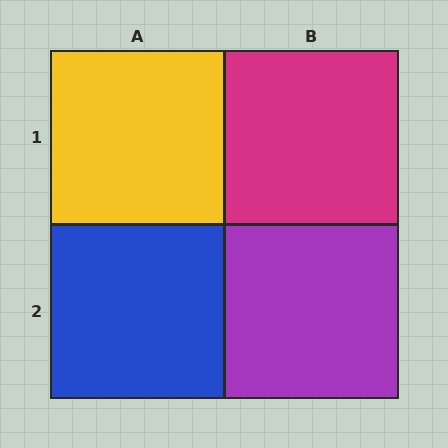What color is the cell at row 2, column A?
Blue.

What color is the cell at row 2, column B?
Purple.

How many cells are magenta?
1 cell is magenta.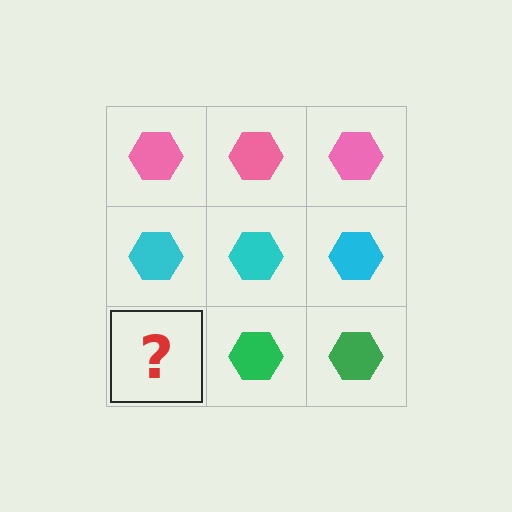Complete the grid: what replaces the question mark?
The question mark should be replaced with a green hexagon.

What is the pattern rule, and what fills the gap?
The rule is that each row has a consistent color. The gap should be filled with a green hexagon.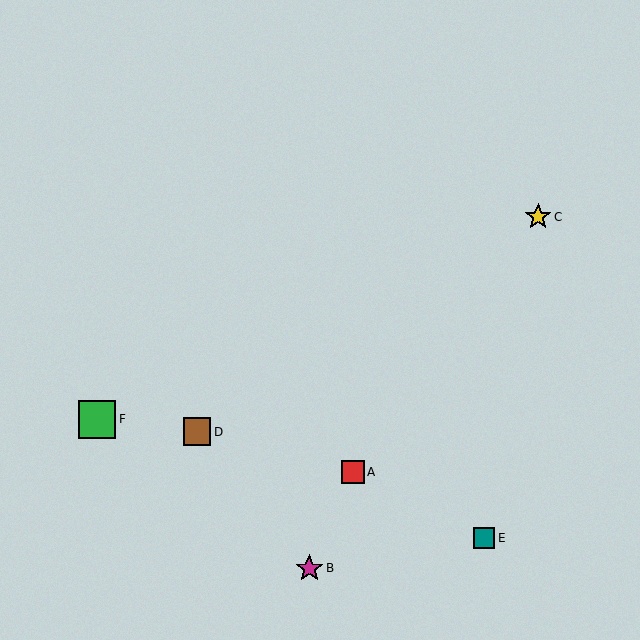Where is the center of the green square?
The center of the green square is at (97, 419).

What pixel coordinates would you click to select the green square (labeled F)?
Click at (97, 419) to select the green square F.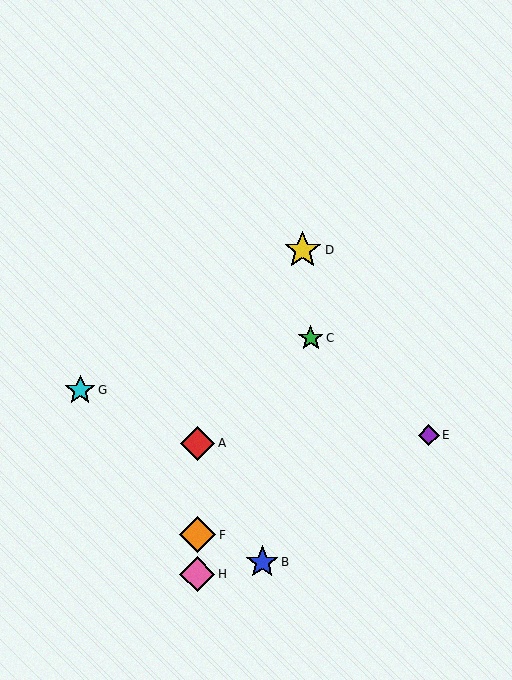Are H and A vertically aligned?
Yes, both are at x≈197.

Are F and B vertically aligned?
No, F is at x≈197 and B is at x≈262.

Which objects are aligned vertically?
Objects A, F, H are aligned vertically.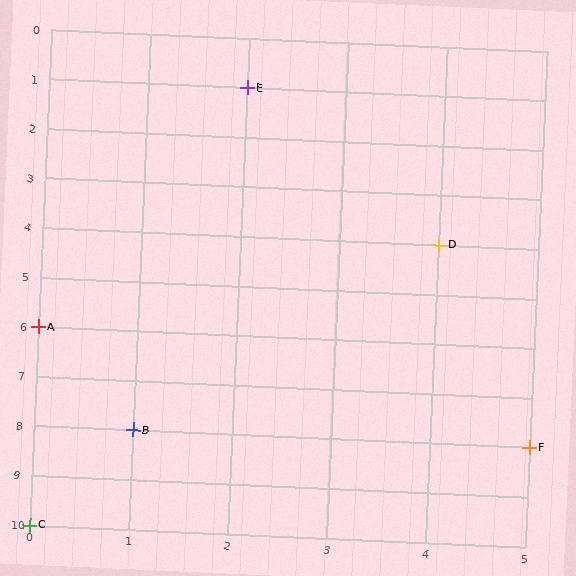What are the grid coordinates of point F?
Point F is at grid coordinates (5, 8).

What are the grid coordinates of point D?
Point D is at grid coordinates (4, 4).